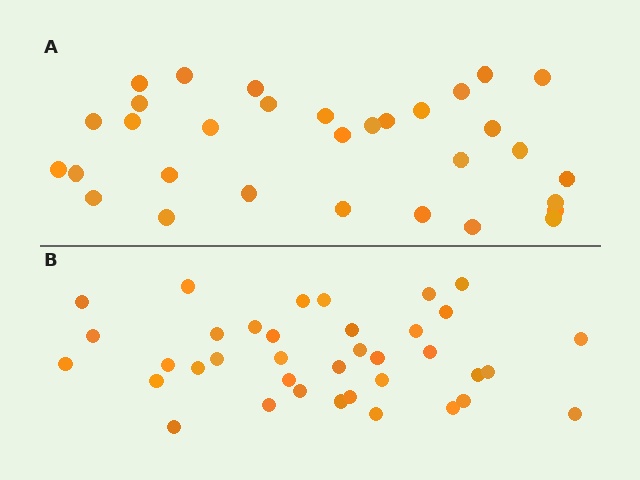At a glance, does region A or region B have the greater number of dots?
Region B (the bottom region) has more dots.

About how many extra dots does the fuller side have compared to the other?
Region B has about 5 more dots than region A.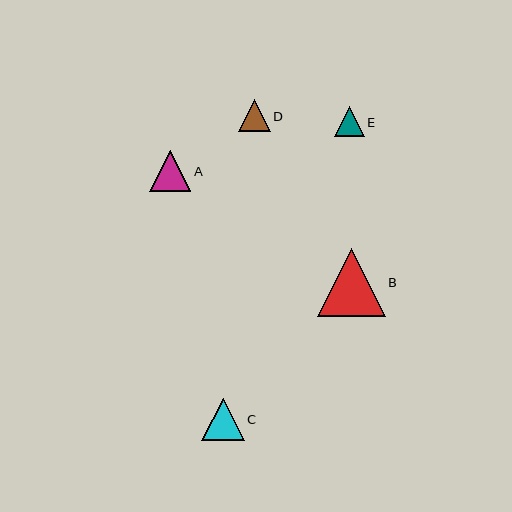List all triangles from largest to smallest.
From largest to smallest: B, C, A, D, E.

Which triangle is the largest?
Triangle B is the largest with a size of approximately 68 pixels.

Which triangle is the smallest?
Triangle E is the smallest with a size of approximately 30 pixels.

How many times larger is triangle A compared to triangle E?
Triangle A is approximately 1.4 times the size of triangle E.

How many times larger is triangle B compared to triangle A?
Triangle B is approximately 1.7 times the size of triangle A.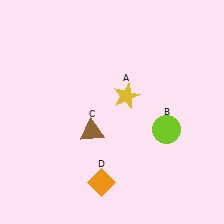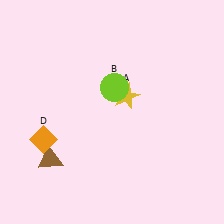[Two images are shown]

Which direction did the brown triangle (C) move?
The brown triangle (C) moved left.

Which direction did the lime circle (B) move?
The lime circle (B) moved left.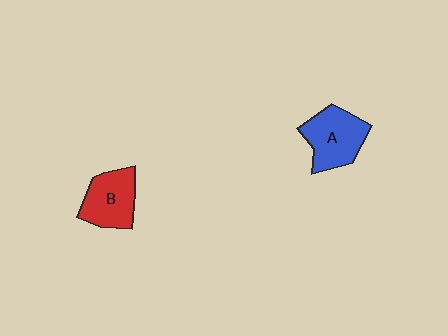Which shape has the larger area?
Shape A (blue).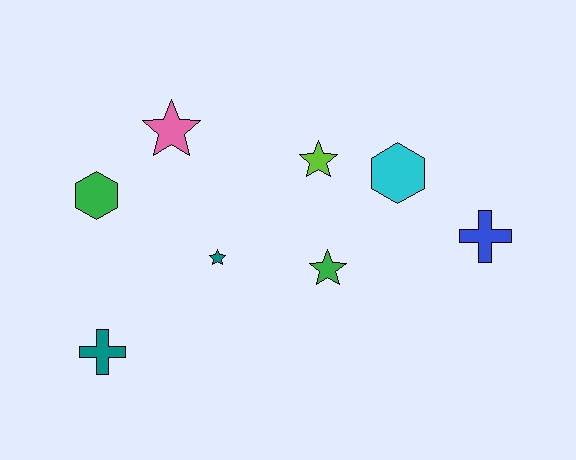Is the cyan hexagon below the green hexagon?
No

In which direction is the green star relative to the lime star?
The green star is below the lime star.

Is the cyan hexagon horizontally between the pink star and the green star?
No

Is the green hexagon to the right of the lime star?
No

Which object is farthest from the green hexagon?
The blue cross is farthest from the green hexagon.